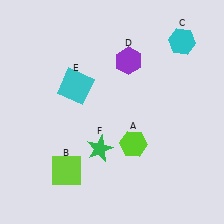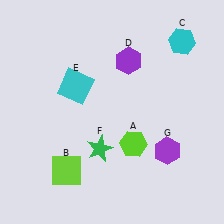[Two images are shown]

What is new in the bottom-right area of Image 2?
A purple hexagon (G) was added in the bottom-right area of Image 2.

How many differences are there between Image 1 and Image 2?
There is 1 difference between the two images.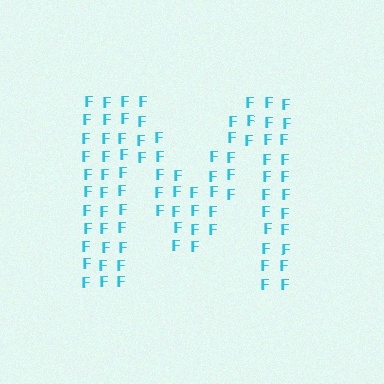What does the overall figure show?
The overall figure shows the letter M.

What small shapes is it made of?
It is made of small letter F's.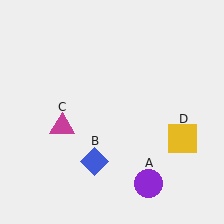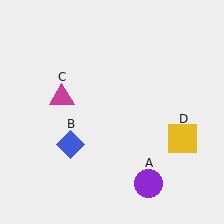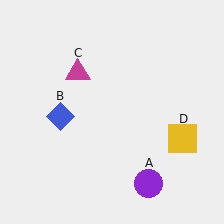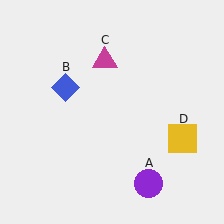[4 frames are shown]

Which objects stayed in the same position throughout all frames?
Purple circle (object A) and yellow square (object D) remained stationary.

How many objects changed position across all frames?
2 objects changed position: blue diamond (object B), magenta triangle (object C).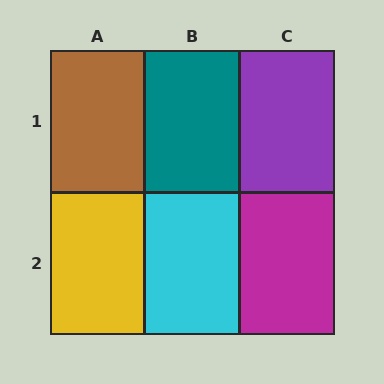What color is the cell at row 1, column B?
Teal.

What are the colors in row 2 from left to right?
Yellow, cyan, magenta.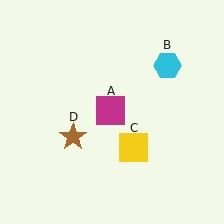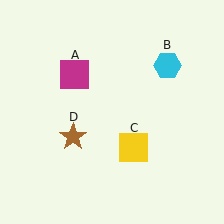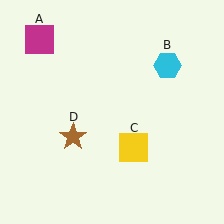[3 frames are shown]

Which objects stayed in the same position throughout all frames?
Cyan hexagon (object B) and yellow square (object C) and brown star (object D) remained stationary.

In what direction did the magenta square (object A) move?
The magenta square (object A) moved up and to the left.